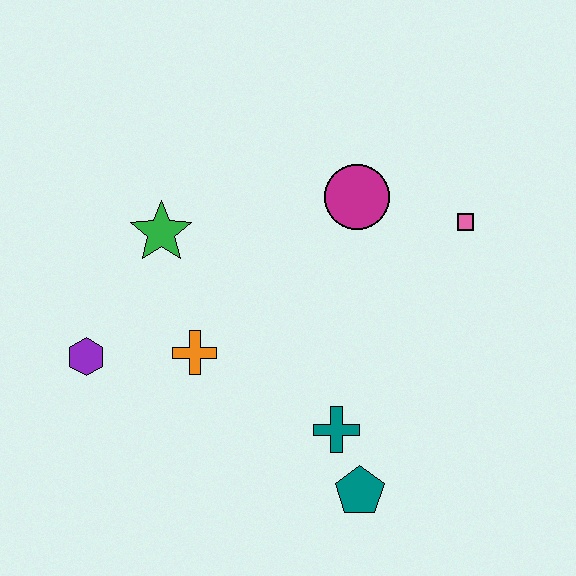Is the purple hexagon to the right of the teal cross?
No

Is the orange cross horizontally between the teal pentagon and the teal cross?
No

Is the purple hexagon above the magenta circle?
No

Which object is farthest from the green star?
The teal pentagon is farthest from the green star.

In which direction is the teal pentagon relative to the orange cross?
The teal pentagon is to the right of the orange cross.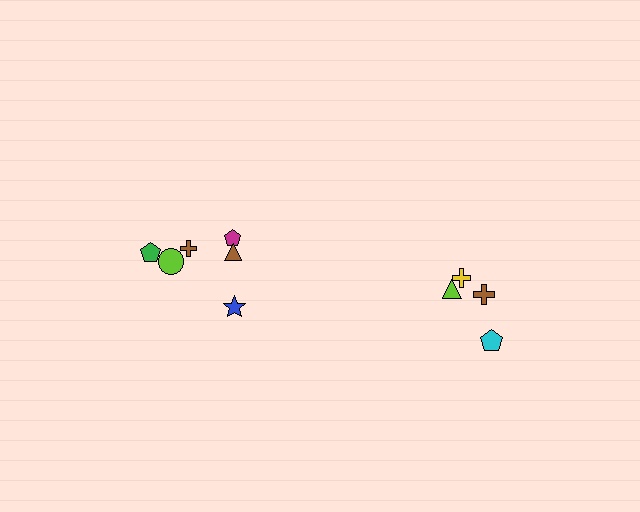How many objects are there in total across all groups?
There are 10 objects.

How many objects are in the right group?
There are 4 objects.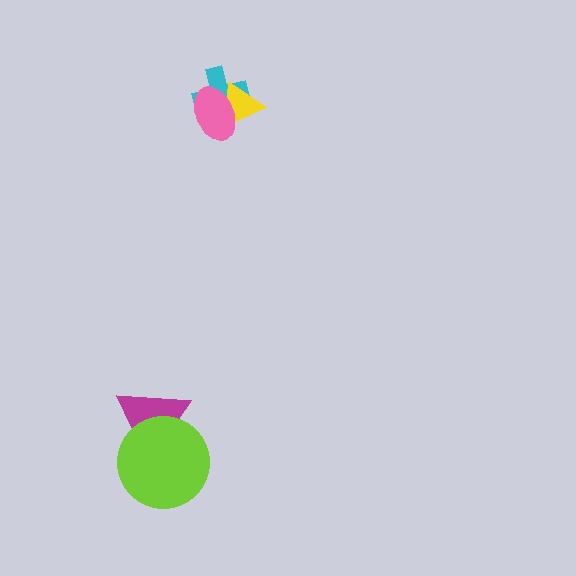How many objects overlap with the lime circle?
1 object overlaps with the lime circle.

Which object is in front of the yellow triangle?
The pink ellipse is in front of the yellow triangle.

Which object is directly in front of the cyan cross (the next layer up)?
The yellow triangle is directly in front of the cyan cross.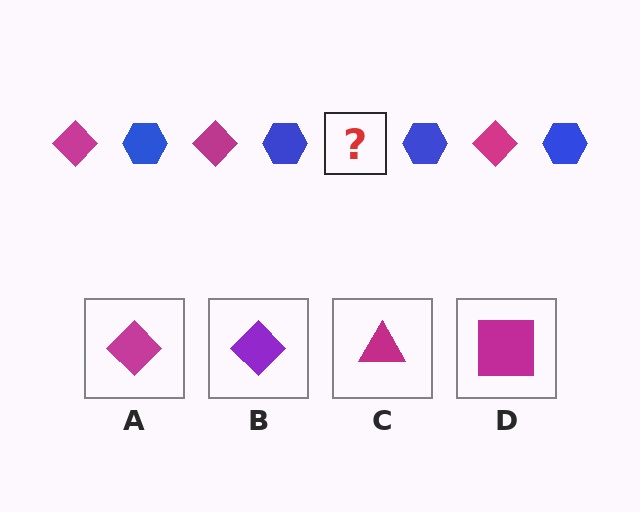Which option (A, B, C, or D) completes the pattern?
A.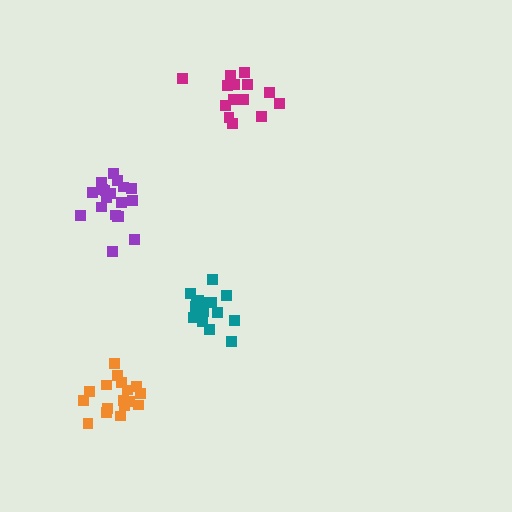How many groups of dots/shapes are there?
There are 4 groups.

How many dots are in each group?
Group 1: 15 dots, Group 2: 19 dots, Group 3: 18 dots, Group 4: 14 dots (66 total).